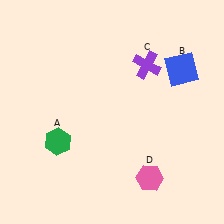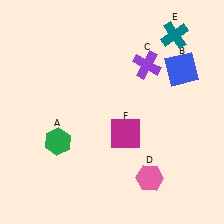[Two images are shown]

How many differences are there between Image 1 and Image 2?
There are 2 differences between the two images.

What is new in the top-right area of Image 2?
A teal cross (E) was added in the top-right area of Image 2.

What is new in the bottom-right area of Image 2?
A magenta square (F) was added in the bottom-right area of Image 2.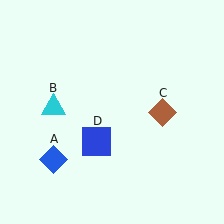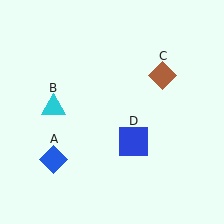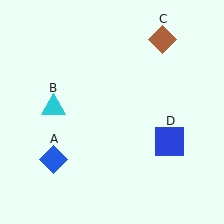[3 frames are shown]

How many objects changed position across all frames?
2 objects changed position: brown diamond (object C), blue square (object D).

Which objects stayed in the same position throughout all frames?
Blue diamond (object A) and cyan triangle (object B) remained stationary.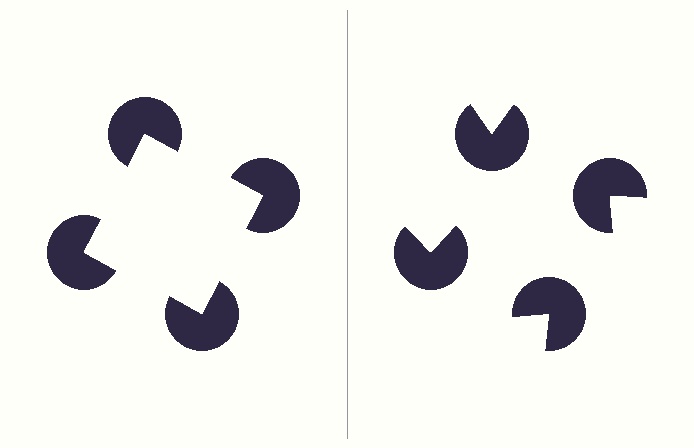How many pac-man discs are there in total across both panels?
8 — 4 on each side.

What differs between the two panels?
The pac-man discs are positioned identically on both sides; only the wedge orientations differ. On the left they align to a square; on the right they are misaligned.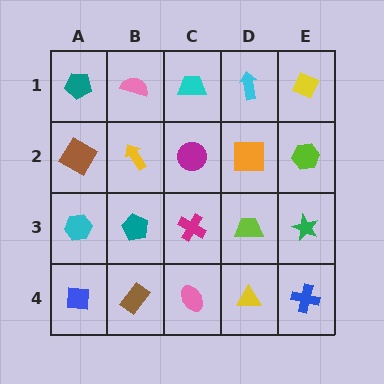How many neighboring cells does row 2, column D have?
4.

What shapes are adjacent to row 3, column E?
A lime hexagon (row 2, column E), a blue cross (row 4, column E), a lime trapezoid (row 3, column D).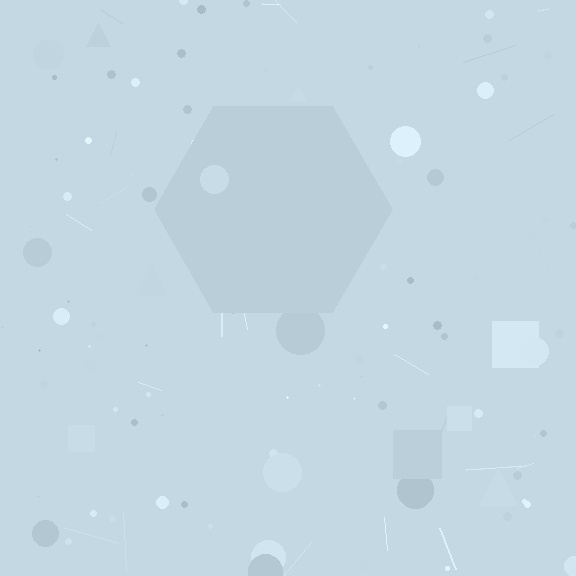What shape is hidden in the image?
A hexagon is hidden in the image.